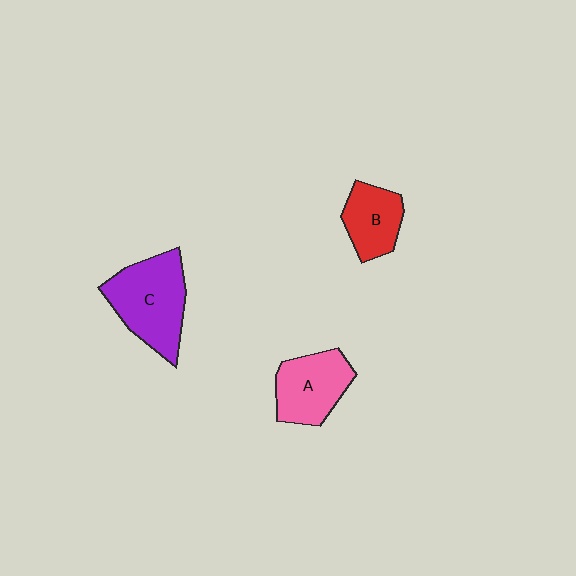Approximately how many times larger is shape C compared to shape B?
Approximately 1.7 times.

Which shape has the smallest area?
Shape B (red).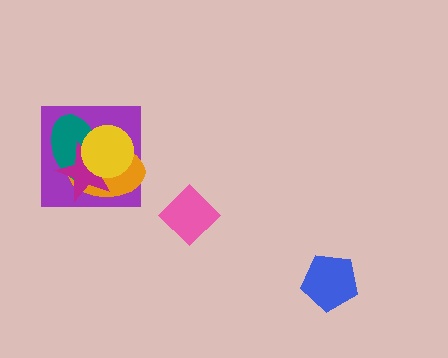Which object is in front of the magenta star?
The yellow circle is in front of the magenta star.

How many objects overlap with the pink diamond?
0 objects overlap with the pink diamond.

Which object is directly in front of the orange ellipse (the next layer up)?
The teal ellipse is directly in front of the orange ellipse.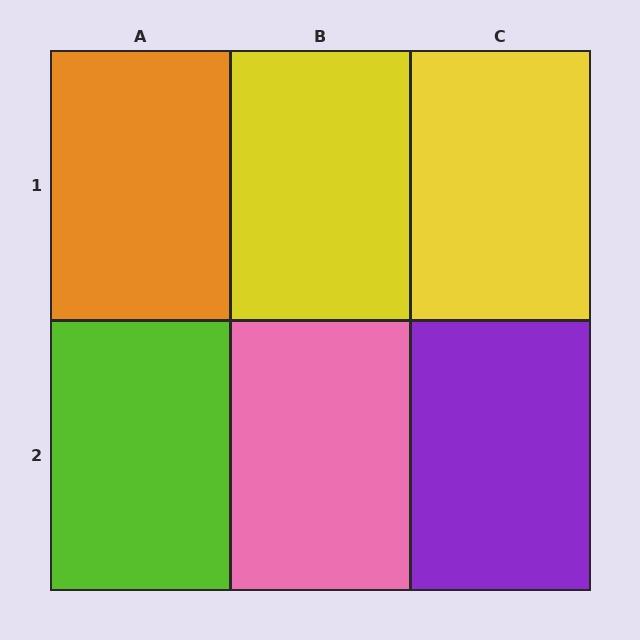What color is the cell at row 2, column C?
Purple.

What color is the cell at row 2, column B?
Pink.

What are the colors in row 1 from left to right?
Orange, yellow, yellow.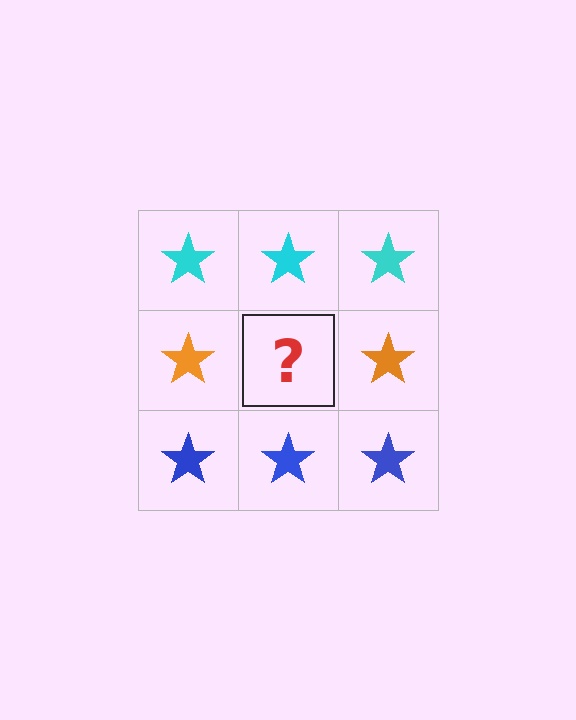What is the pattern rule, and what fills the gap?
The rule is that each row has a consistent color. The gap should be filled with an orange star.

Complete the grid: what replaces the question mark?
The question mark should be replaced with an orange star.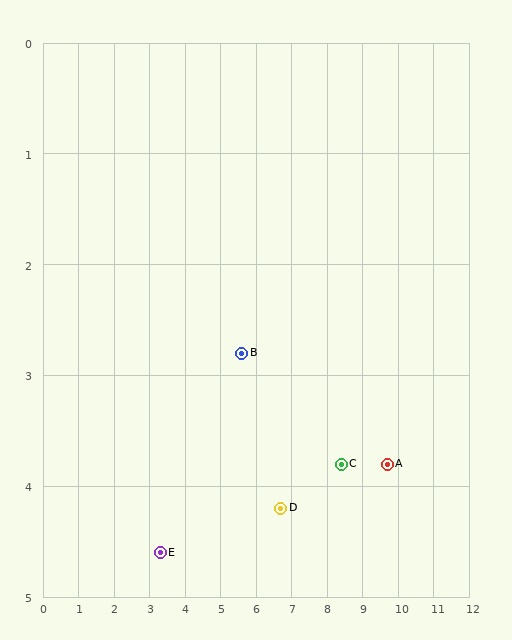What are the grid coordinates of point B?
Point B is at approximately (5.6, 2.8).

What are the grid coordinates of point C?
Point C is at approximately (8.4, 3.8).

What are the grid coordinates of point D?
Point D is at approximately (6.7, 4.2).